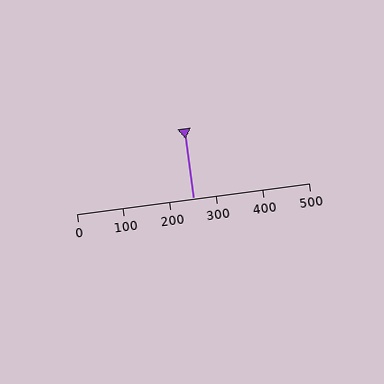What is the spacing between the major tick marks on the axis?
The major ticks are spaced 100 apart.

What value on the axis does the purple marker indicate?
The marker indicates approximately 250.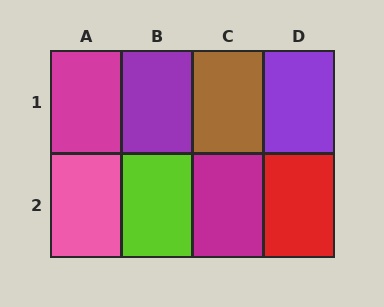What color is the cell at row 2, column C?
Magenta.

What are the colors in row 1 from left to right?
Magenta, purple, brown, purple.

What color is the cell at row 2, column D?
Red.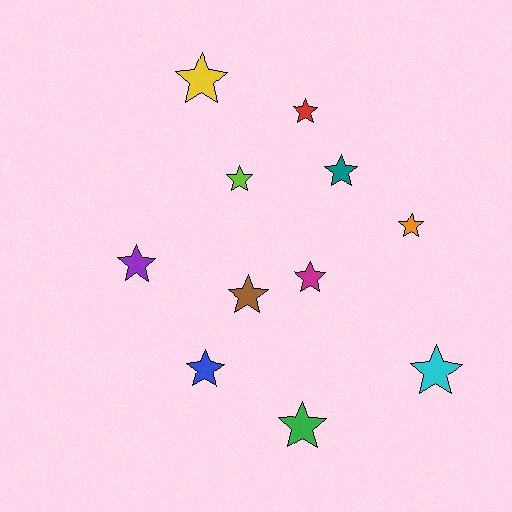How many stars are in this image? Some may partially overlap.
There are 11 stars.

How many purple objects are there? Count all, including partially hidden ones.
There is 1 purple object.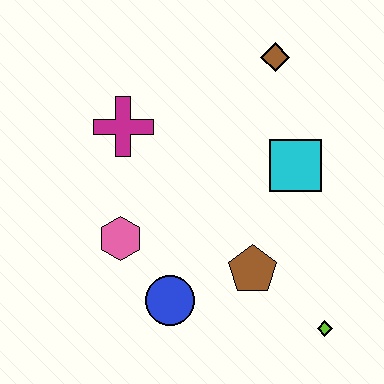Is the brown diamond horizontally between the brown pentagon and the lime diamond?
Yes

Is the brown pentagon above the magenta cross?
No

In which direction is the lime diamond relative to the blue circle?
The lime diamond is to the right of the blue circle.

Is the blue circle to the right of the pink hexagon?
Yes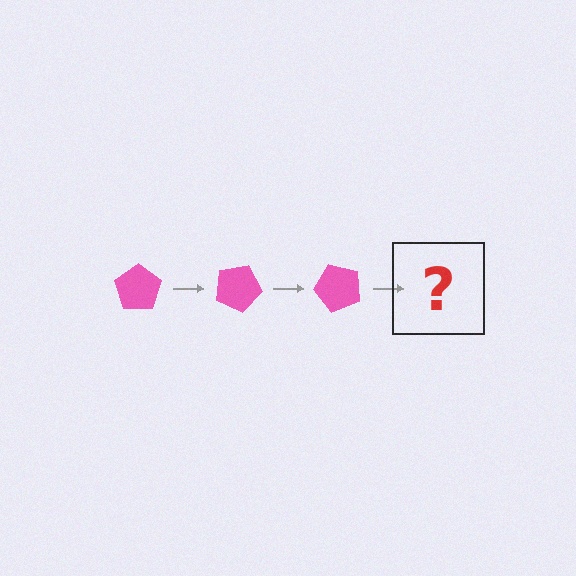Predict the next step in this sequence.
The next step is a pink pentagon rotated 75 degrees.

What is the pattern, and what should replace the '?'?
The pattern is that the pentagon rotates 25 degrees each step. The '?' should be a pink pentagon rotated 75 degrees.